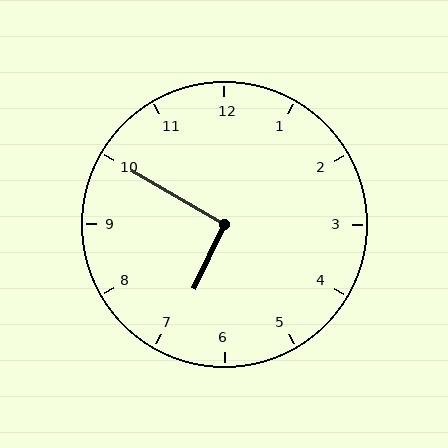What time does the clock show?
6:50.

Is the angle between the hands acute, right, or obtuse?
It is right.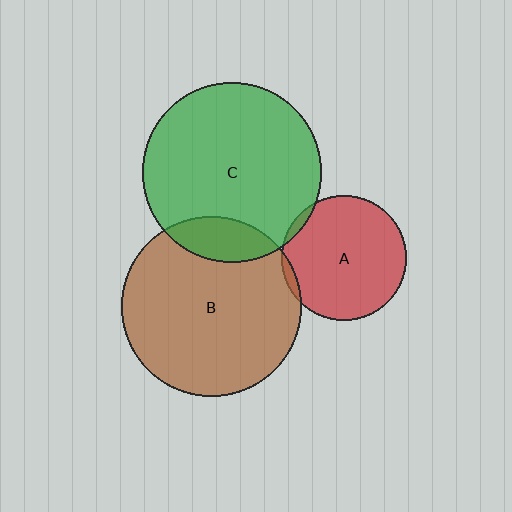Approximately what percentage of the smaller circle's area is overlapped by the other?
Approximately 5%.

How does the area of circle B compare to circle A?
Approximately 2.1 times.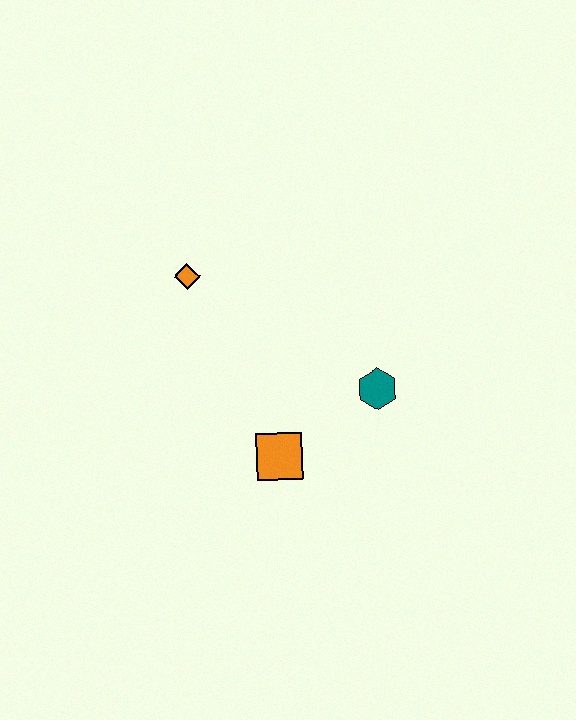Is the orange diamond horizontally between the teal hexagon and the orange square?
No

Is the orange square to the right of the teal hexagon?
No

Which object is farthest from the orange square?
The orange diamond is farthest from the orange square.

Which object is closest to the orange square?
The teal hexagon is closest to the orange square.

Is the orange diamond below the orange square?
No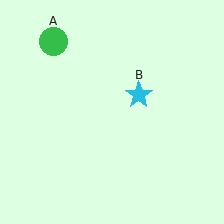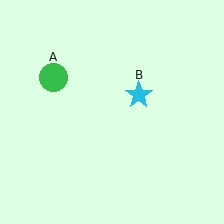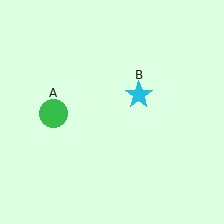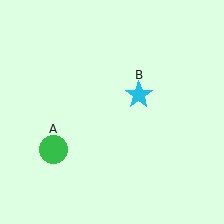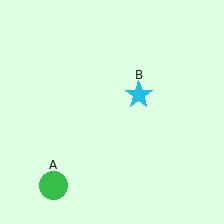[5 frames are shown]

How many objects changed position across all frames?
1 object changed position: green circle (object A).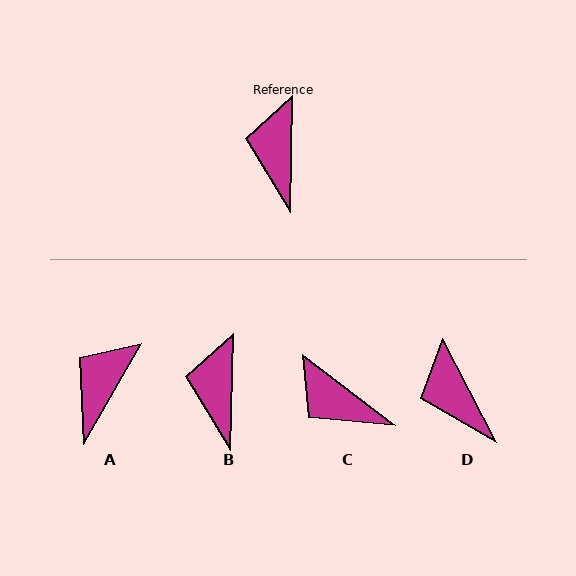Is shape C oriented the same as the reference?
No, it is off by about 54 degrees.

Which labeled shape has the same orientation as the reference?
B.